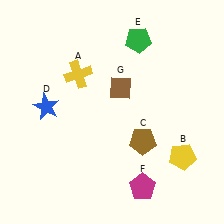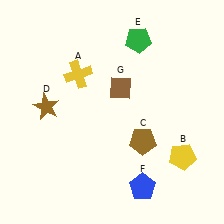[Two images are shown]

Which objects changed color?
D changed from blue to brown. F changed from magenta to blue.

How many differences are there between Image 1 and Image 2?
There are 2 differences between the two images.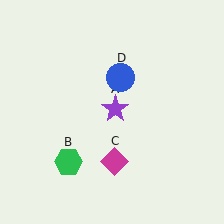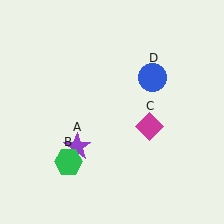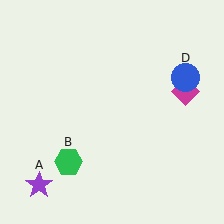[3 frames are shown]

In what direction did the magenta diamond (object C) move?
The magenta diamond (object C) moved up and to the right.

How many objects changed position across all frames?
3 objects changed position: purple star (object A), magenta diamond (object C), blue circle (object D).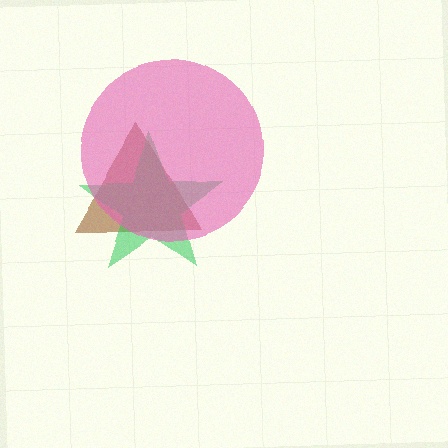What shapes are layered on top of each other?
The layered shapes are: a brown triangle, a green star, a pink circle.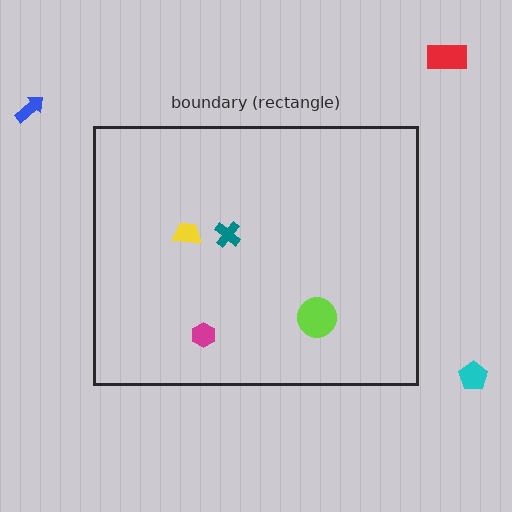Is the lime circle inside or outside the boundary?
Inside.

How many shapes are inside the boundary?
4 inside, 3 outside.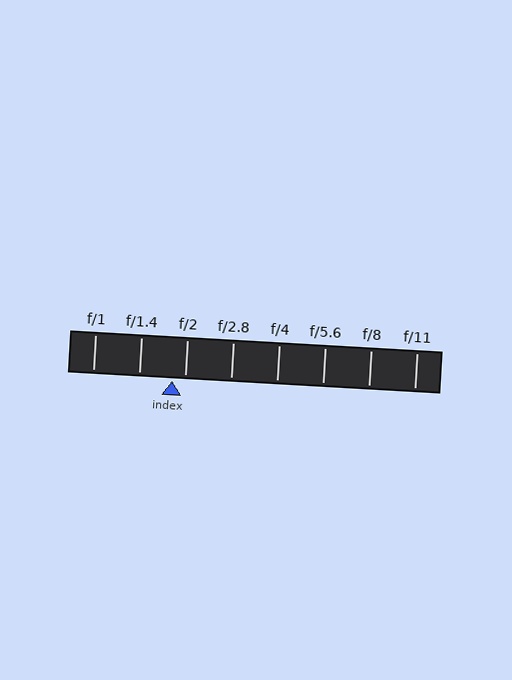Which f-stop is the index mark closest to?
The index mark is closest to f/2.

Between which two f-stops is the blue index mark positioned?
The index mark is between f/1.4 and f/2.